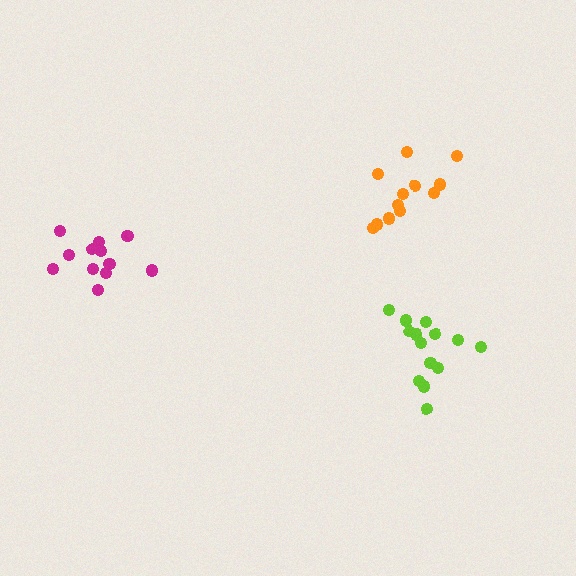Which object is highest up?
The orange cluster is topmost.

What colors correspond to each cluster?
The clusters are colored: orange, magenta, lime.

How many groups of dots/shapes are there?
There are 3 groups.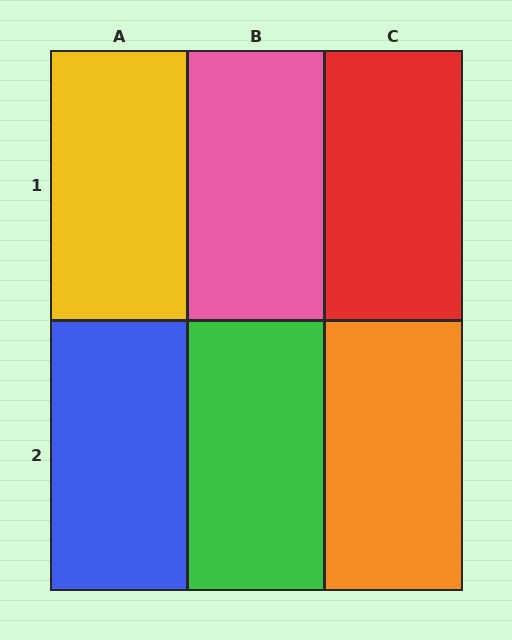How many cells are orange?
1 cell is orange.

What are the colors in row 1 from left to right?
Yellow, pink, red.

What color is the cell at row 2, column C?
Orange.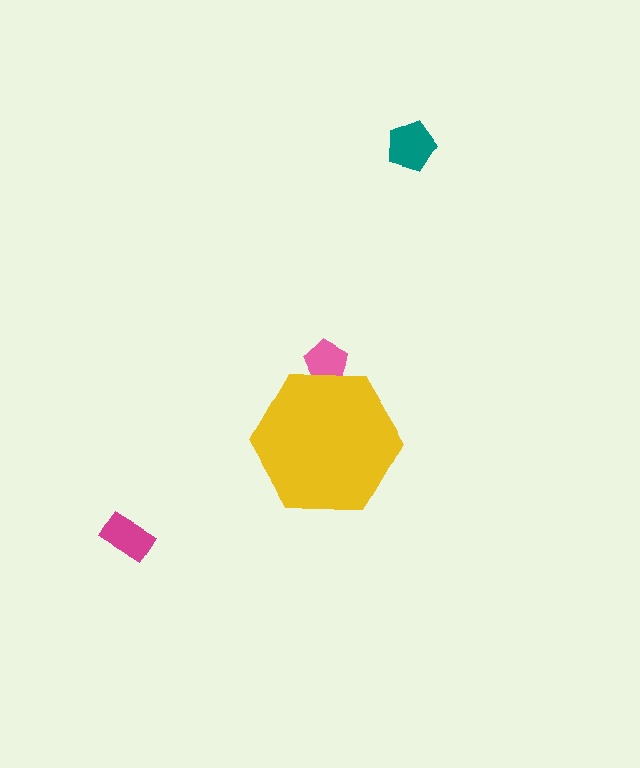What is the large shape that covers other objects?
A yellow hexagon.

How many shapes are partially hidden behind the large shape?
1 shape is partially hidden.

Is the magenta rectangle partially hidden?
No, the magenta rectangle is fully visible.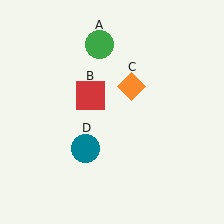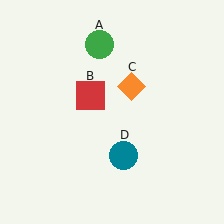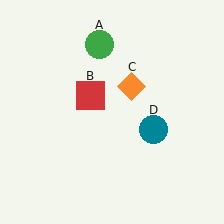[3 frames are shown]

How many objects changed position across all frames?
1 object changed position: teal circle (object D).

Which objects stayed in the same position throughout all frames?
Green circle (object A) and red square (object B) and orange diamond (object C) remained stationary.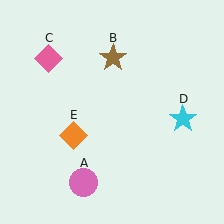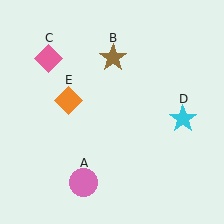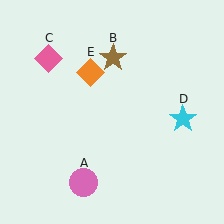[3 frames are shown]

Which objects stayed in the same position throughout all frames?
Pink circle (object A) and brown star (object B) and pink diamond (object C) and cyan star (object D) remained stationary.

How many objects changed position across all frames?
1 object changed position: orange diamond (object E).